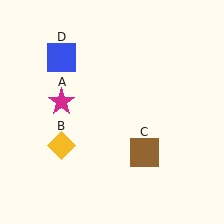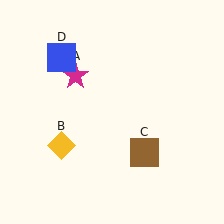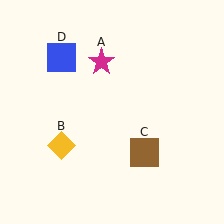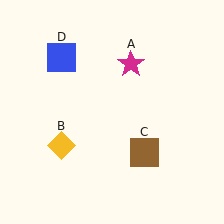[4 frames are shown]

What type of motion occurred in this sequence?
The magenta star (object A) rotated clockwise around the center of the scene.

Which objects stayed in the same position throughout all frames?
Yellow diamond (object B) and brown square (object C) and blue square (object D) remained stationary.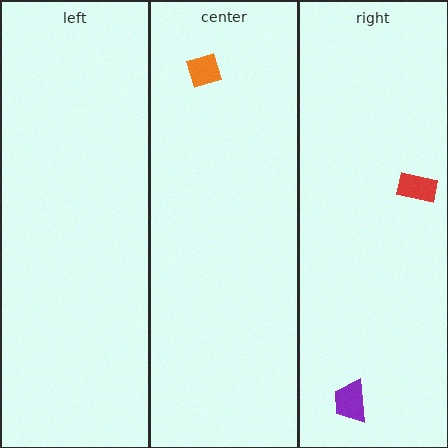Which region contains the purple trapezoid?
The right region.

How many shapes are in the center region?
1.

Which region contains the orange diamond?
The center region.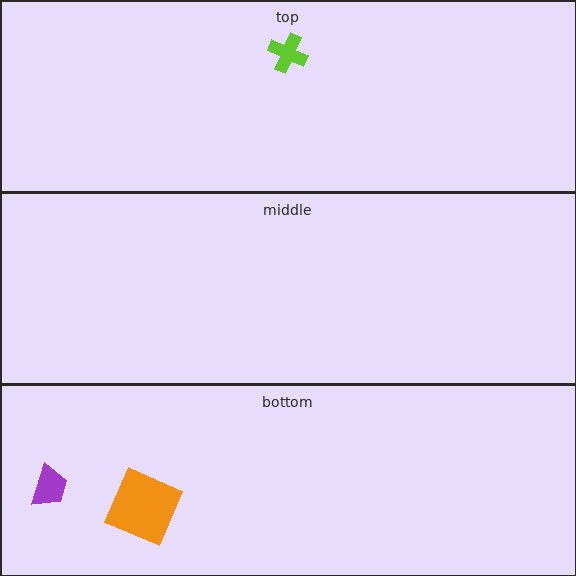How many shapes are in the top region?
1.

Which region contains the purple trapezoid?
The bottom region.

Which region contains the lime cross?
The top region.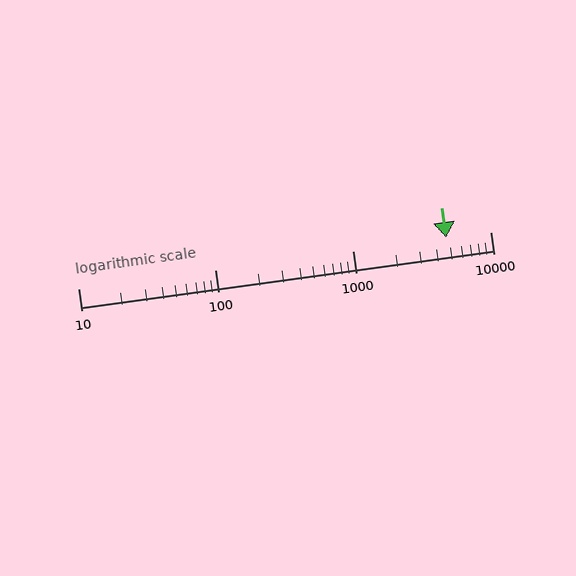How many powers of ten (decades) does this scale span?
The scale spans 3 decades, from 10 to 10000.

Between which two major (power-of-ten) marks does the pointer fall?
The pointer is between 1000 and 10000.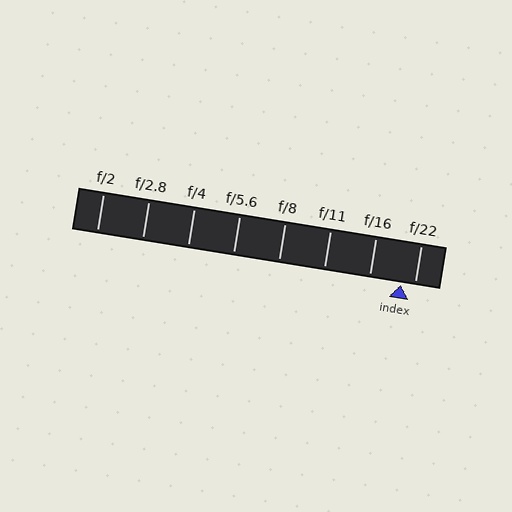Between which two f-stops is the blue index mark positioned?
The index mark is between f/16 and f/22.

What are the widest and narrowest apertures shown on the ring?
The widest aperture shown is f/2 and the narrowest is f/22.